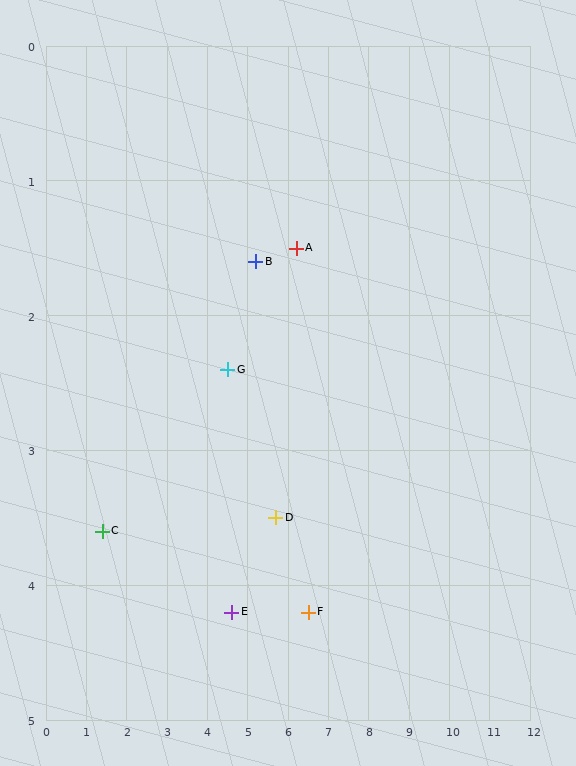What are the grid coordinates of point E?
Point E is at approximately (4.6, 4.2).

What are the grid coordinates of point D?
Point D is at approximately (5.7, 3.5).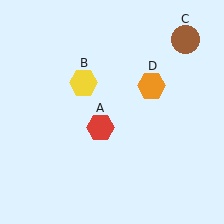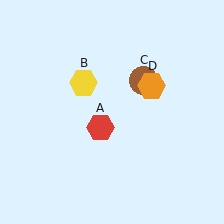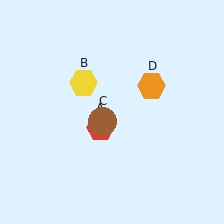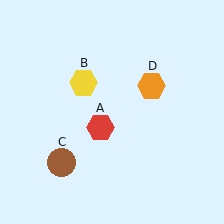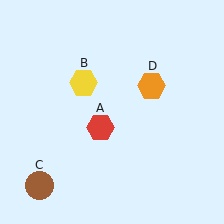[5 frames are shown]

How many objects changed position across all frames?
1 object changed position: brown circle (object C).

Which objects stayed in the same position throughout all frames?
Red hexagon (object A) and yellow hexagon (object B) and orange hexagon (object D) remained stationary.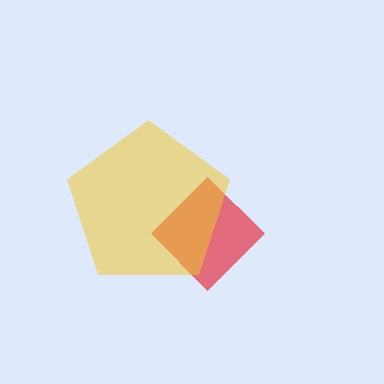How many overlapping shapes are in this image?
There are 2 overlapping shapes in the image.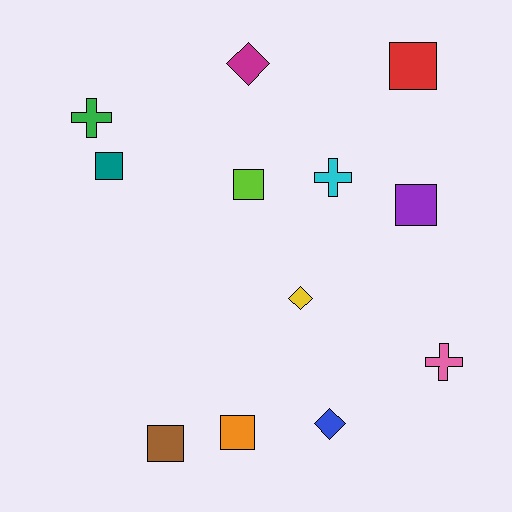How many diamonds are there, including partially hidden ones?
There are 3 diamonds.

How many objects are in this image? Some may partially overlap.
There are 12 objects.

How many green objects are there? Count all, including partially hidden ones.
There is 1 green object.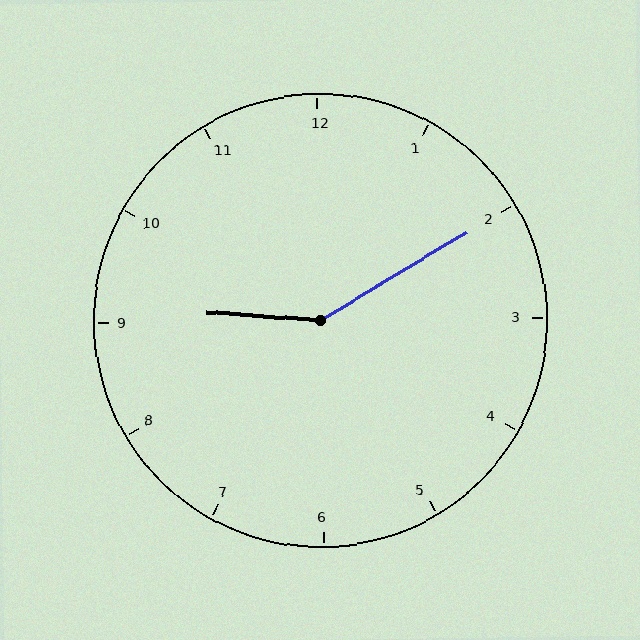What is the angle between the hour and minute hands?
Approximately 145 degrees.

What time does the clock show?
9:10.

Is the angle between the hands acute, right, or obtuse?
It is obtuse.